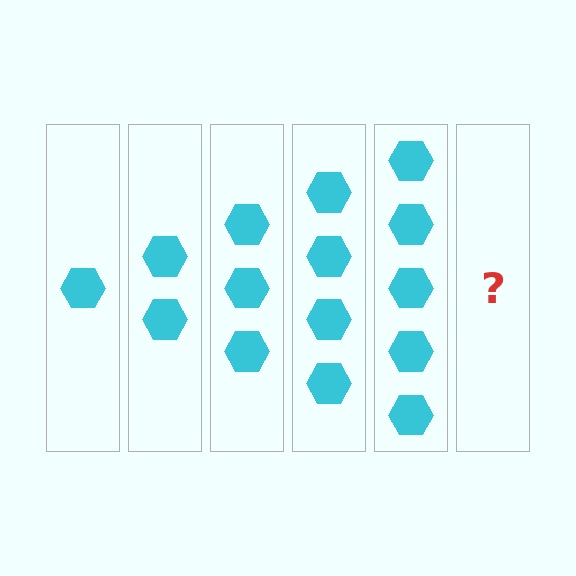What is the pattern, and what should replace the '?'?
The pattern is that each step adds one more hexagon. The '?' should be 6 hexagons.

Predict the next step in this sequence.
The next step is 6 hexagons.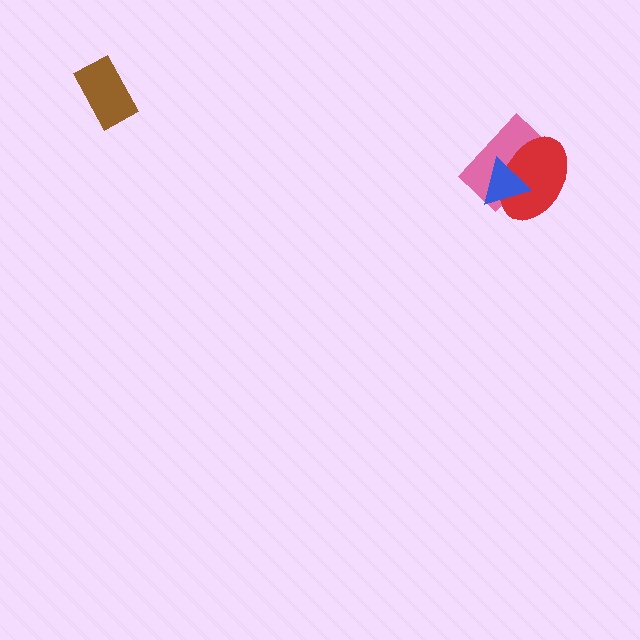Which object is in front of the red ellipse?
The blue triangle is in front of the red ellipse.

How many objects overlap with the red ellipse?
2 objects overlap with the red ellipse.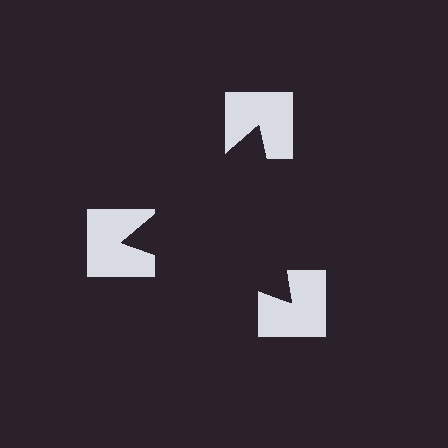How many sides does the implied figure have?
3 sides.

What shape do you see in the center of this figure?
An illusory triangle — its edges are inferred from the aligned wedge cuts in the notched squares, not physically drawn.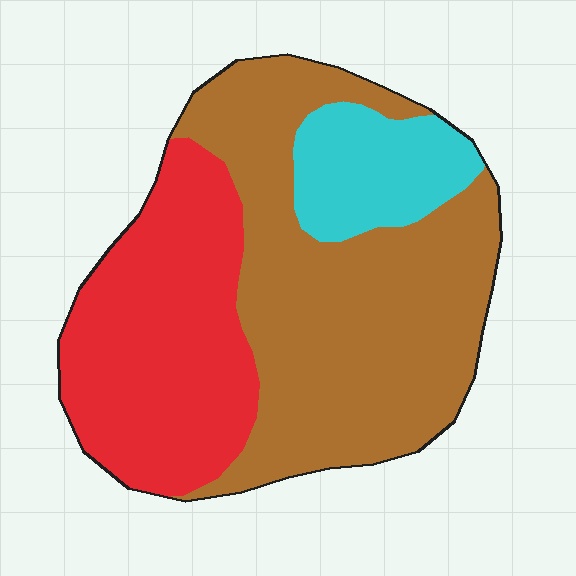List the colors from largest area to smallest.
From largest to smallest: brown, red, cyan.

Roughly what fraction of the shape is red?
Red takes up about one third (1/3) of the shape.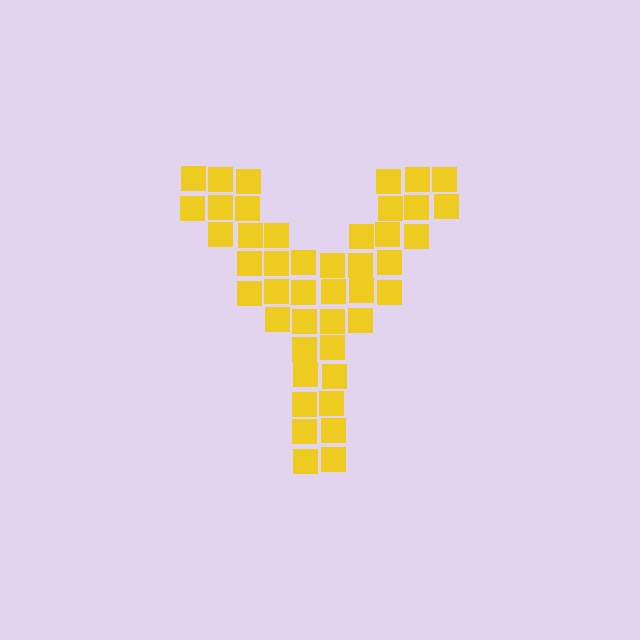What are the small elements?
The small elements are squares.